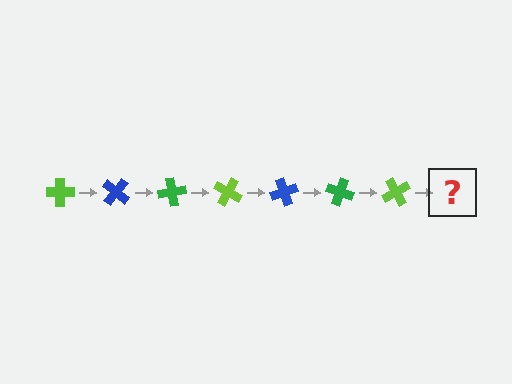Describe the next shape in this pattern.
It should be a blue cross, rotated 280 degrees from the start.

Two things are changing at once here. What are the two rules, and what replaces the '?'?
The two rules are that it rotates 40 degrees each step and the color cycles through lime, blue, and green. The '?' should be a blue cross, rotated 280 degrees from the start.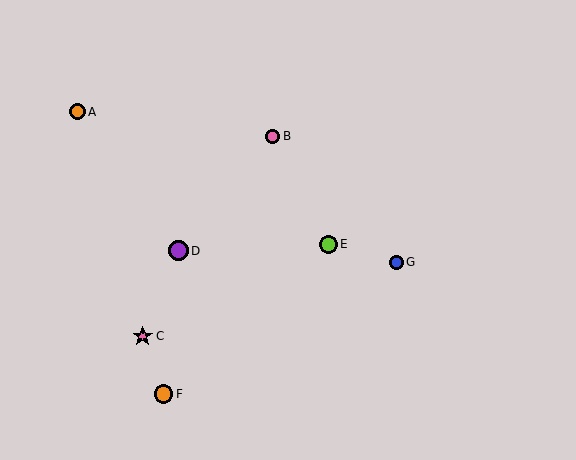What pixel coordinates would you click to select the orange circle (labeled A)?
Click at (78, 112) to select the orange circle A.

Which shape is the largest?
The pink star (labeled C) is the largest.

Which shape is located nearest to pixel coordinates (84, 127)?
The orange circle (labeled A) at (78, 112) is nearest to that location.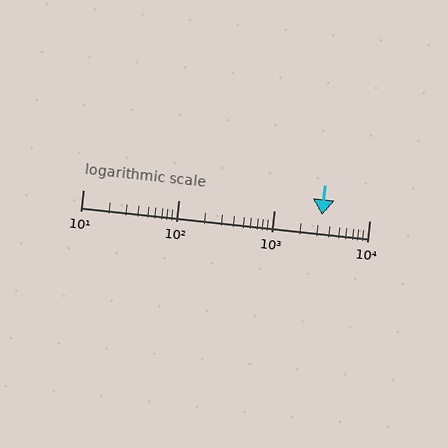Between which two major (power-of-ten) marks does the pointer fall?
The pointer is between 1000 and 10000.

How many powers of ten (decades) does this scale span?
The scale spans 3 decades, from 10 to 10000.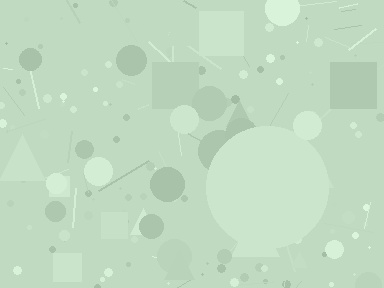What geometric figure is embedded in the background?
A circle is embedded in the background.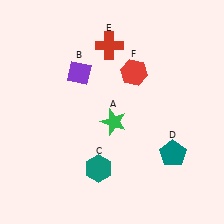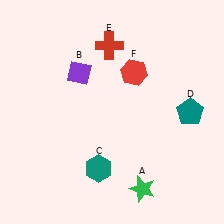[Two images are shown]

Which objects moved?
The objects that moved are: the green star (A), the teal pentagon (D).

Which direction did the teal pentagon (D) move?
The teal pentagon (D) moved up.